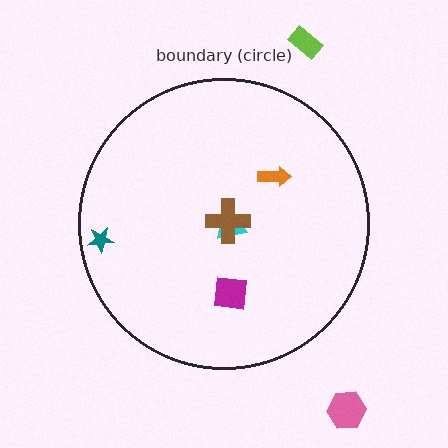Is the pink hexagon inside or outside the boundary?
Outside.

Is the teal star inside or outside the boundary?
Inside.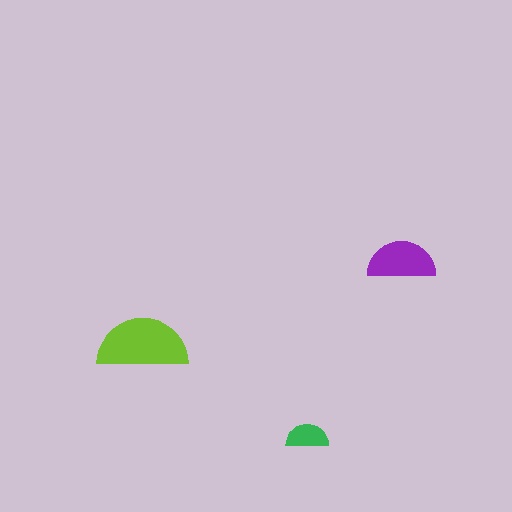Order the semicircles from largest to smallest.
the lime one, the purple one, the green one.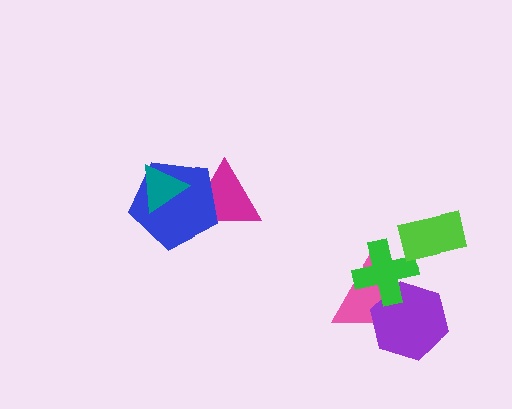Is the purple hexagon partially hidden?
Yes, it is partially covered by another shape.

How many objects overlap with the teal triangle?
1 object overlaps with the teal triangle.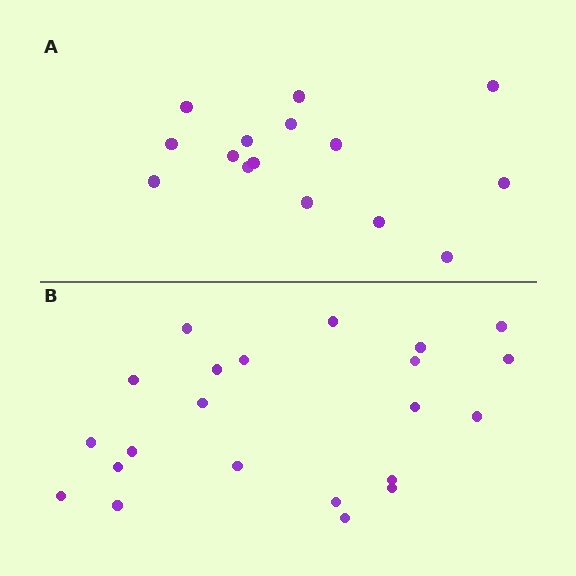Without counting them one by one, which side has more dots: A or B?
Region B (the bottom region) has more dots.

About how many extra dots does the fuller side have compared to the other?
Region B has roughly 8 or so more dots than region A.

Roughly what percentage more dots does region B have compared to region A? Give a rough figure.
About 45% more.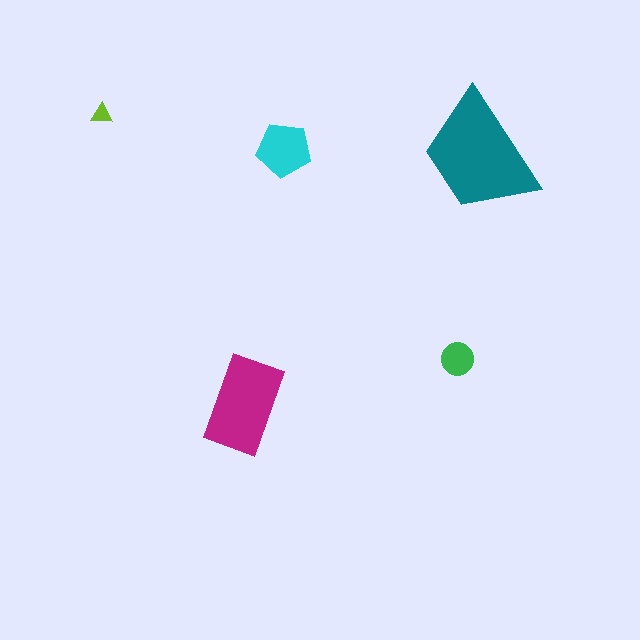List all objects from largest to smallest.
The teal trapezoid, the magenta rectangle, the cyan pentagon, the green circle, the lime triangle.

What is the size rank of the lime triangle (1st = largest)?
5th.